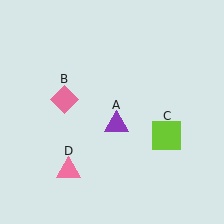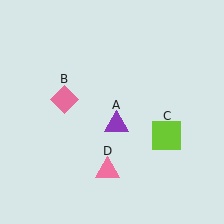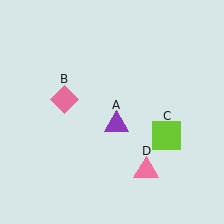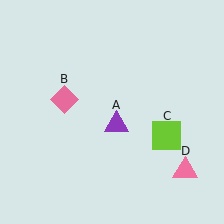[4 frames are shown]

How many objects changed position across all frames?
1 object changed position: pink triangle (object D).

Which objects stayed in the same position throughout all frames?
Purple triangle (object A) and pink diamond (object B) and lime square (object C) remained stationary.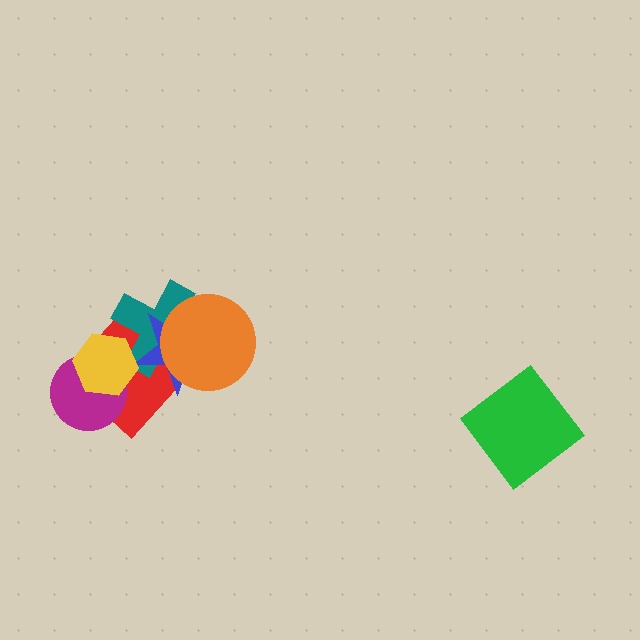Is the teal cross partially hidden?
Yes, it is partially covered by another shape.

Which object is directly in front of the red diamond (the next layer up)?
The magenta circle is directly in front of the red diamond.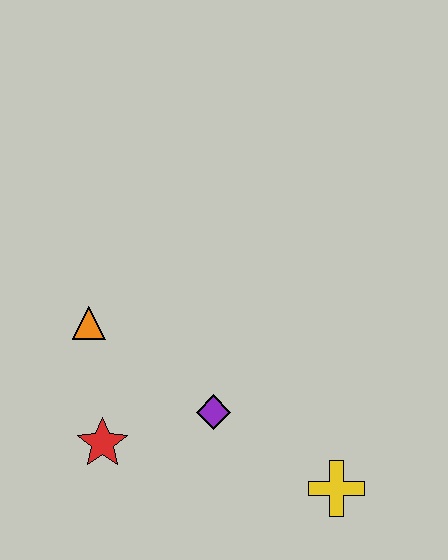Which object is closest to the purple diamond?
The red star is closest to the purple diamond.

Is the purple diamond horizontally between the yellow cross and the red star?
Yes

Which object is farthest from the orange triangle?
The yellow cross is farthest from the orange triangle.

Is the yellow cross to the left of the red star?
No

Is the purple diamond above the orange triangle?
No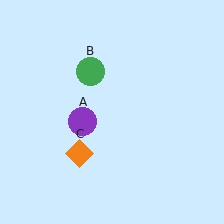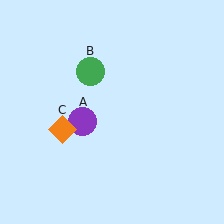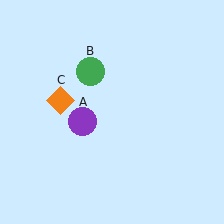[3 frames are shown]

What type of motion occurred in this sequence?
The orange diamond (object C) rotated clockwise around the center of the scene.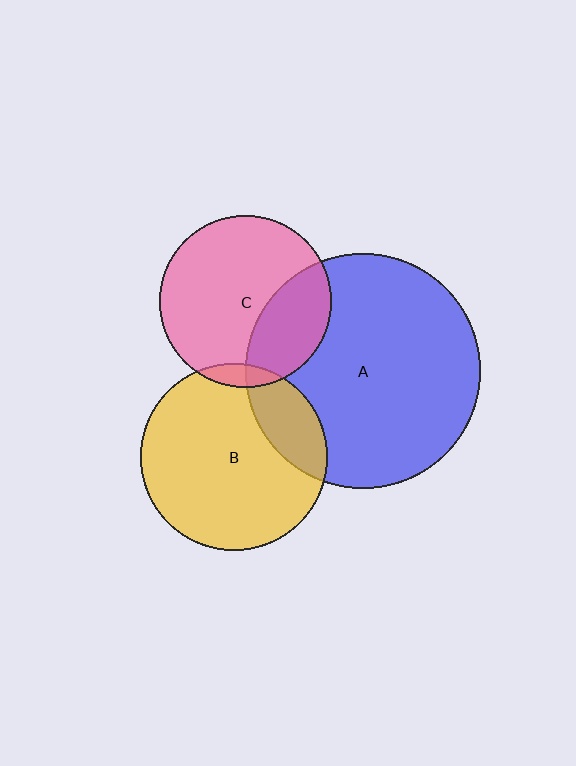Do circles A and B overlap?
Yes.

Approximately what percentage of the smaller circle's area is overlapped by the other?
Approximately 20%.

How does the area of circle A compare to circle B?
Approximately 1.6 times.